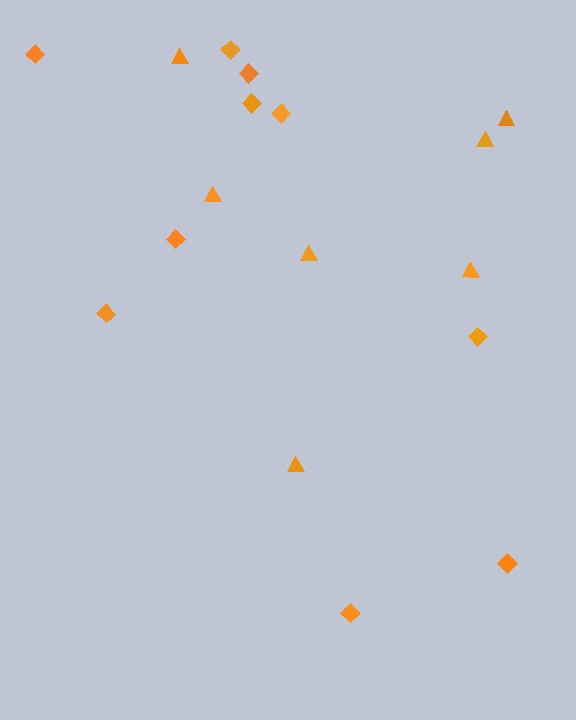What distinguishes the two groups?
There are 2 groups: one group of diamonds (10) and one group of triangles (7).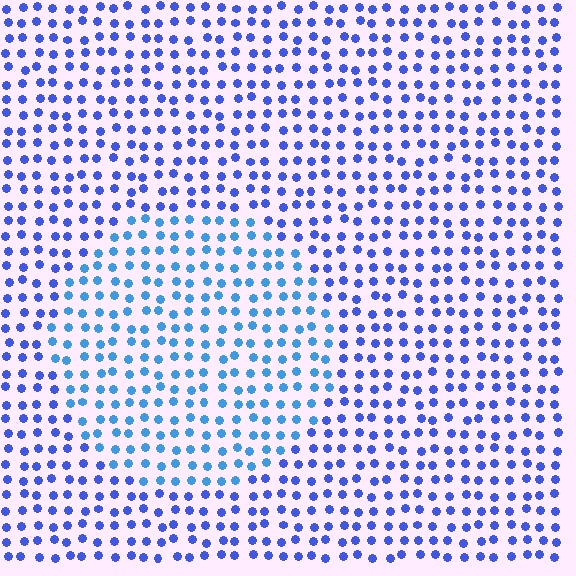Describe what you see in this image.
The image is filled with small blue elements in a uniform arrangement. A circle-shaped region is visible where the elements are tinted to a slightly different hue, forming a subtle color boundary.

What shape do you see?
I see a circle.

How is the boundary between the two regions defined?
The boundary is defined purely by a slight shift in hue (about 25 degrees). Spacing, size, and orientation are identical on both sides.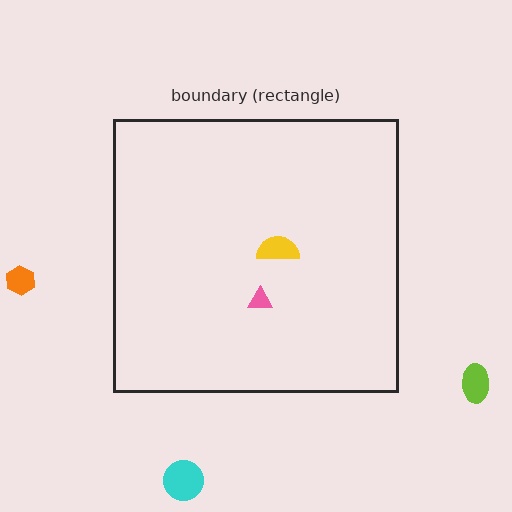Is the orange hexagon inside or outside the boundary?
Outside.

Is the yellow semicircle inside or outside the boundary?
Inside.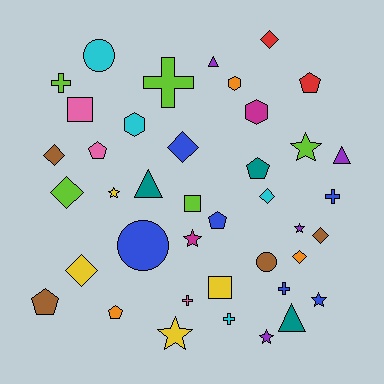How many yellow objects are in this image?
There are 4 yellow objects.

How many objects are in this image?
There are 40 objects.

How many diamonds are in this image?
There are 8 diamonds.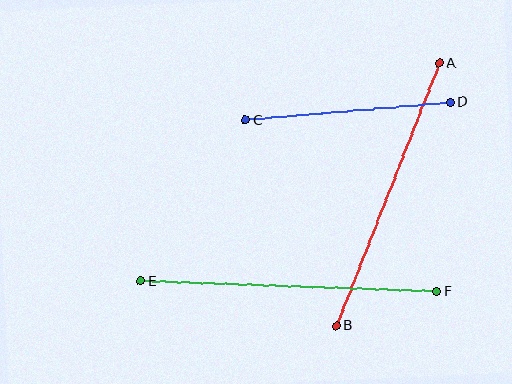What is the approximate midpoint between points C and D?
The midpoint is at approximately (348, 111) pixels.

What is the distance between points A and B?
The distance is approximately 282 pixels.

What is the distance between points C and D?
The distance is approximately 206 pixels.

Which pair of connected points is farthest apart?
Points E and F are farthest apart.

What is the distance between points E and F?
The distance is approximately 296 pixels.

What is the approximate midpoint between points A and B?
The midpoint is at approximately (388, 195) pixels.